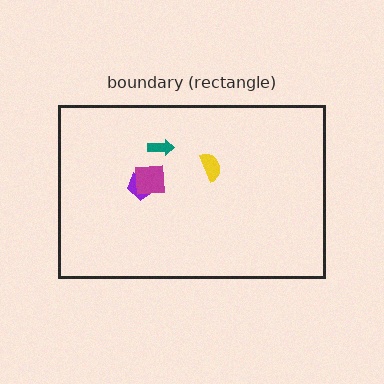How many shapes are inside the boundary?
4 inside, 0 outside.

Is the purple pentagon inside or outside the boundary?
Inside.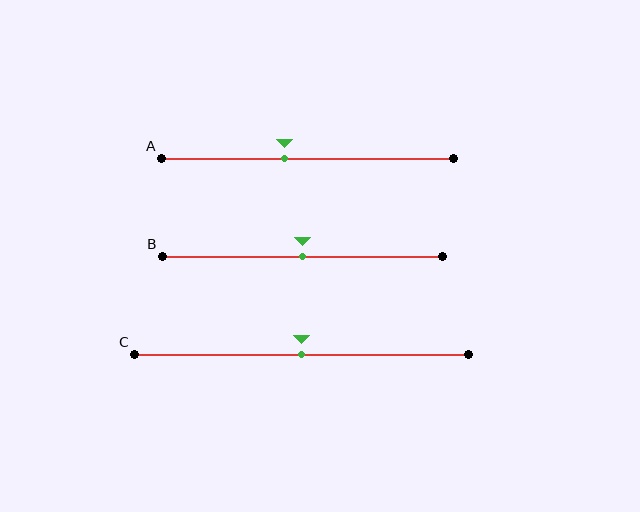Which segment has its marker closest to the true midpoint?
Segment B has its marker closest to the true midpoint.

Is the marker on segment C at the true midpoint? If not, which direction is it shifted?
Yes, the marker on segment C is at the true midpoint.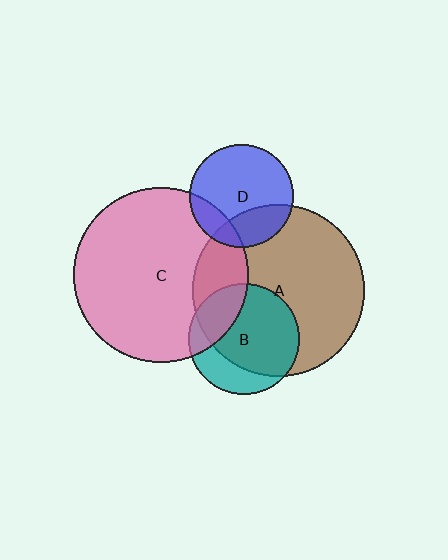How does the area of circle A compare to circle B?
Approximately 2.4 times.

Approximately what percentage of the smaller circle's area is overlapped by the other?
Approximately 25%.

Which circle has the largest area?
Circle C (pink).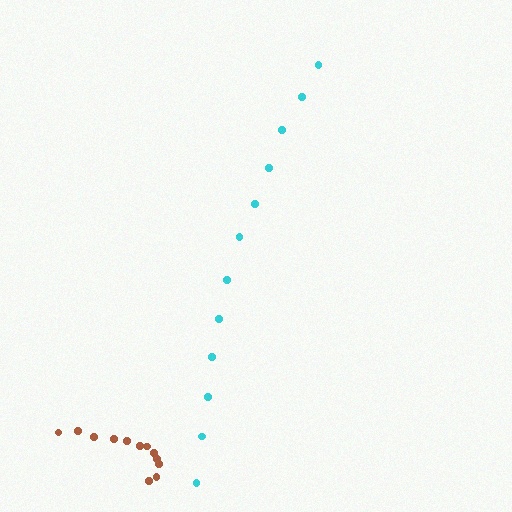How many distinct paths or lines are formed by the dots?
There are 2 distinct paths.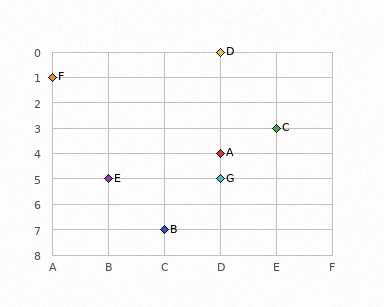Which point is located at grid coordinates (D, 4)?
Point A is at (D, 4).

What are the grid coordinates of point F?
Point F is at grid coordinates (A, 1).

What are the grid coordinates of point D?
Point D is at grid coordinates (D, 0).